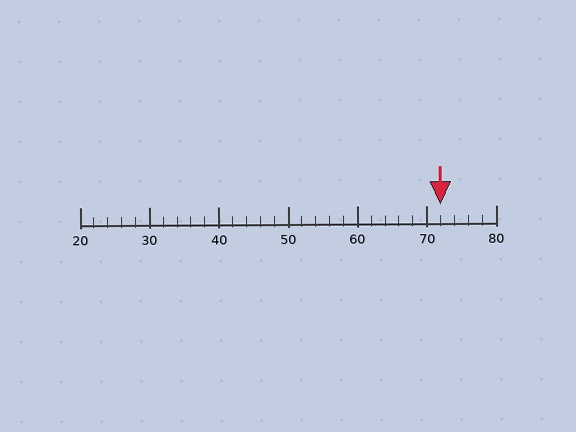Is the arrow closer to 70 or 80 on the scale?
The arrow is closer to 70.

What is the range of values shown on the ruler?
The ruler shows values from 20 to 80.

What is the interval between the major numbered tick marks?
The major tick marks are spaced 10 units apart.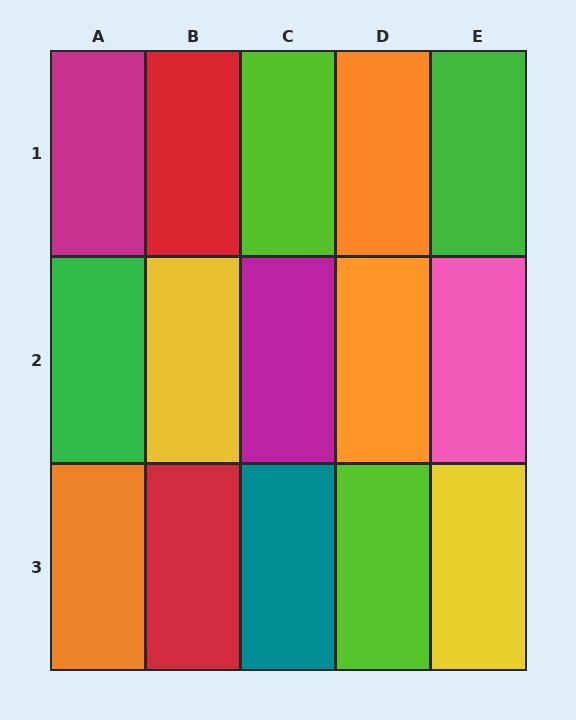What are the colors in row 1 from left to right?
Magenta, red, lime, orange, green.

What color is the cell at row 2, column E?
Pink.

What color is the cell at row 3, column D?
Lime.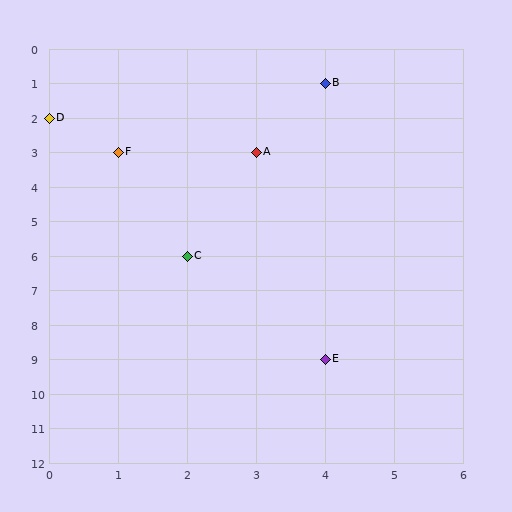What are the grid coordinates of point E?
Point E is at grid coordinates (4, 9).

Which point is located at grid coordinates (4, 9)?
Point E is at (4, 9).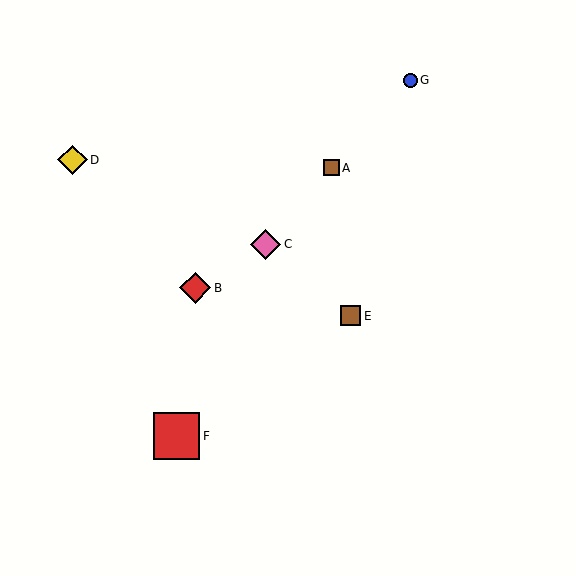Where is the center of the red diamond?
The center of the red diamond is at (195, 288).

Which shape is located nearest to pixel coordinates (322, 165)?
The brown square (labeled A) at (331, 168) is nearest to that location.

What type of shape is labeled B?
Shape B is a red diamond.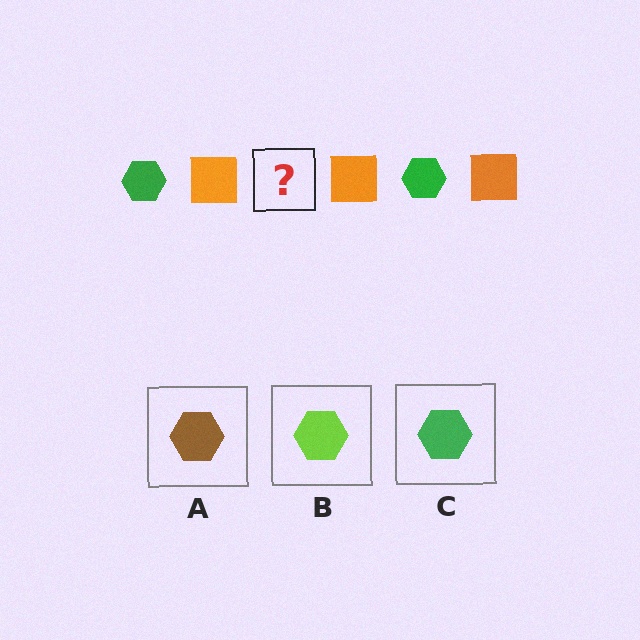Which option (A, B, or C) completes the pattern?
C.